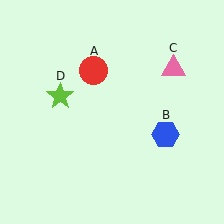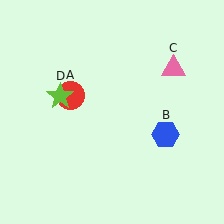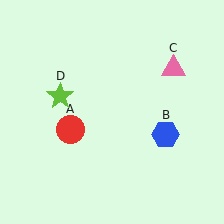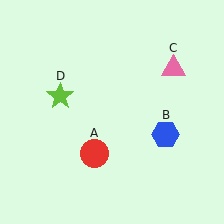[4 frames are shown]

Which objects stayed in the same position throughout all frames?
Blue hexagon (object B) and pink triangle (object C) and lime star (object D) remained stationary.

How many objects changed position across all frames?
1 object changed position: red circle (object A).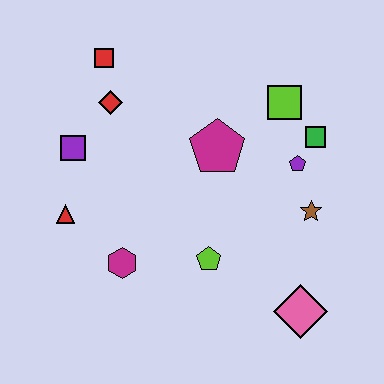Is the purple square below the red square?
Yes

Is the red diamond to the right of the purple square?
Yes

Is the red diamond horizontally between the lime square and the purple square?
Yes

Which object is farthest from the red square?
The pink diamond is farthest from the red square.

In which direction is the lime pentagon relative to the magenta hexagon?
The lime pentagon is to the right of the magenta hexagon.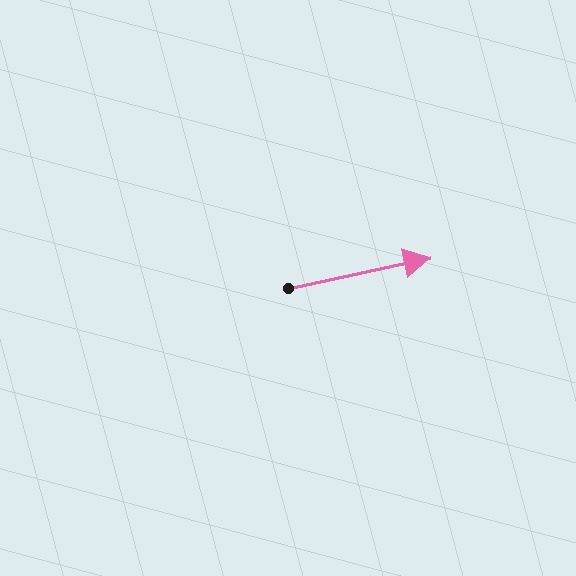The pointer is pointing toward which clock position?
Roughly 3 o'clock.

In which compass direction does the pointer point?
East.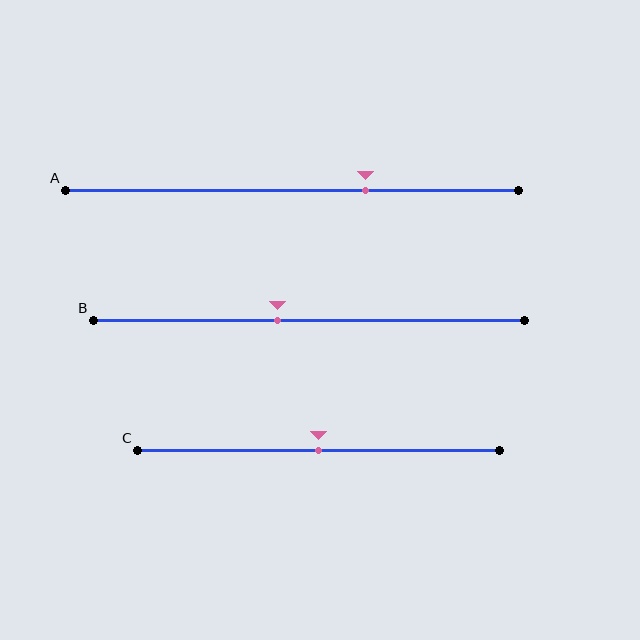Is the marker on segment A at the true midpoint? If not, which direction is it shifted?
No, the marker on segment A is shifted to the right by about 16% of the segment length.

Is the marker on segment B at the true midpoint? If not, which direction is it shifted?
No, the marker on segment B is shifted to the left by about 7% of the segment length.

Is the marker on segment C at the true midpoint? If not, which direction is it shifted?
Yes, the marker on segment C is at the true midpoint.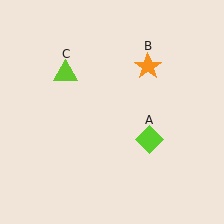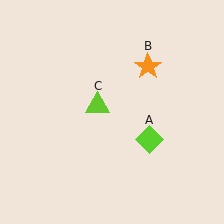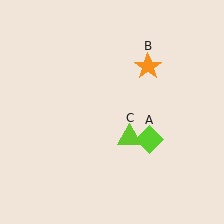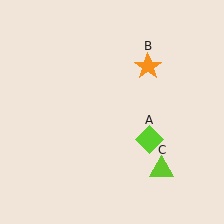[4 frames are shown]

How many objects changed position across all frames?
1 object changed position: lime triangle (object C).